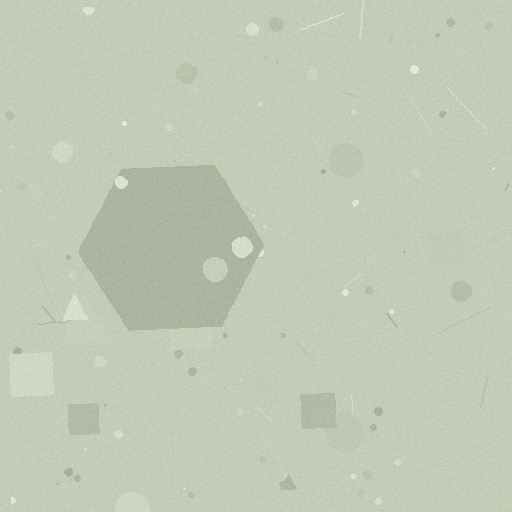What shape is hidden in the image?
A hexagon is hidden in the image.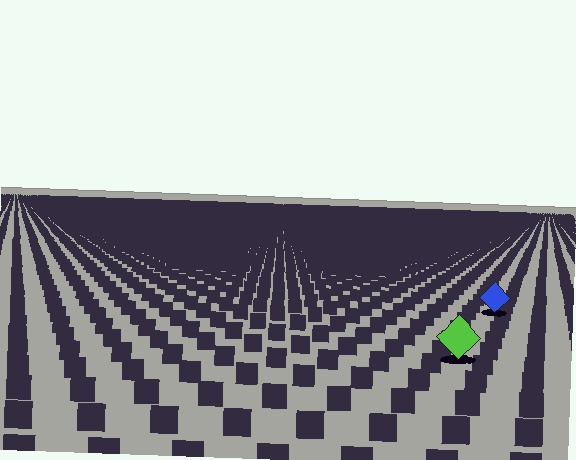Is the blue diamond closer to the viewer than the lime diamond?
No. The lime diamond is closer — you can tell from the texture gradient: the ground texture is coarser near it.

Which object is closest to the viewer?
The lime diamond is closest. The texture marks near it are larger and more spread out.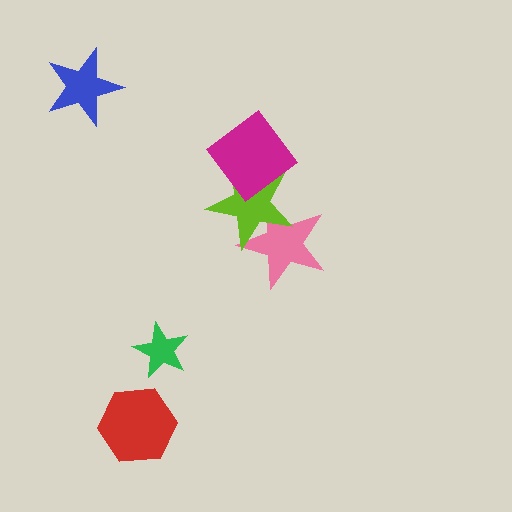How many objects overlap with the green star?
0 objects overlap with the green star.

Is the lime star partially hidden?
Yes, it is partially covered by another shape.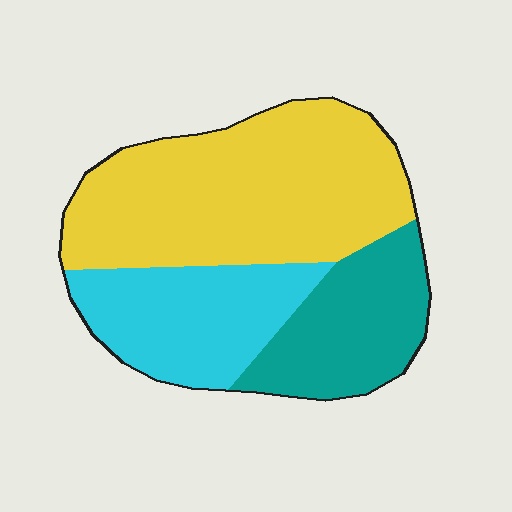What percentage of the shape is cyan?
Cyan covers roughly 25% of the shape.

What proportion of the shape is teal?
Teal covers 23% of the shape.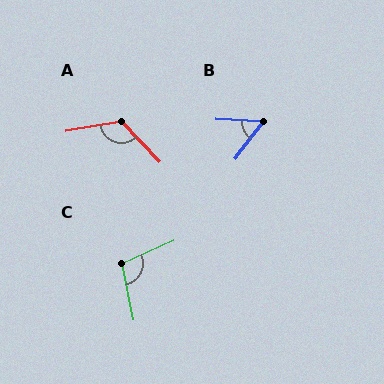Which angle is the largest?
A, at approximately 124 degrees.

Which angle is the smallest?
B, at approximately 55 degrees.